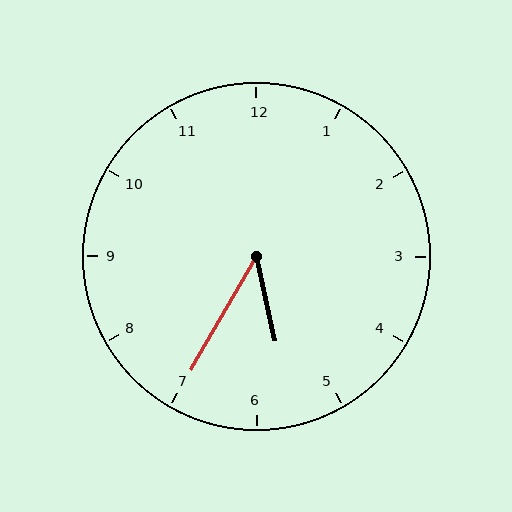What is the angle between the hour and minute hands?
Approximately 42 degrees.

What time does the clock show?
5:35.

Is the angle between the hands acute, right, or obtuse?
It is acute.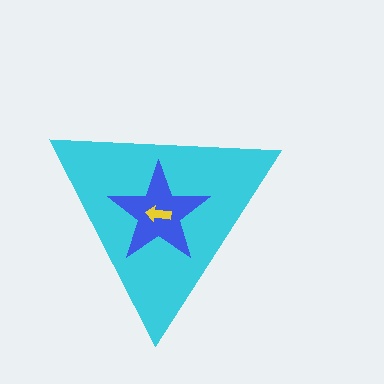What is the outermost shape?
The cyan triangle.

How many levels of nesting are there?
3.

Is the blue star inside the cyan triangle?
Yes.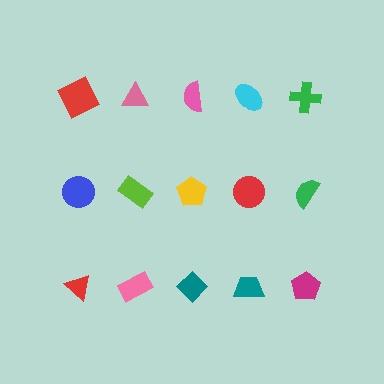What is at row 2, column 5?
A green semicircle.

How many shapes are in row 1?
5 shapes.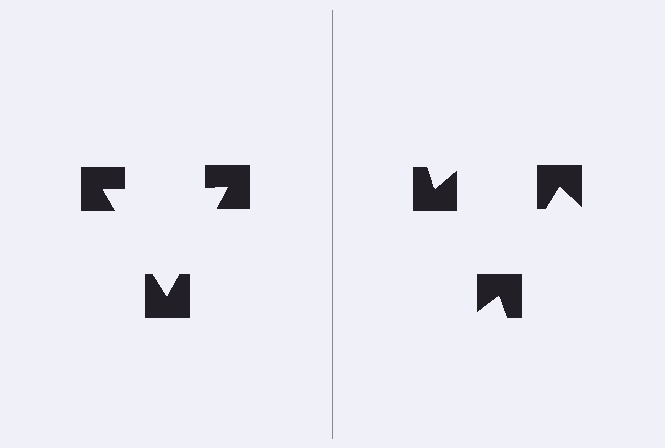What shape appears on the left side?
An illusory triangle.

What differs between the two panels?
The notched squares are positioned identically on both sides; only the wedge orientations differ. On the left they align to a triangle; on the right they are misaligned.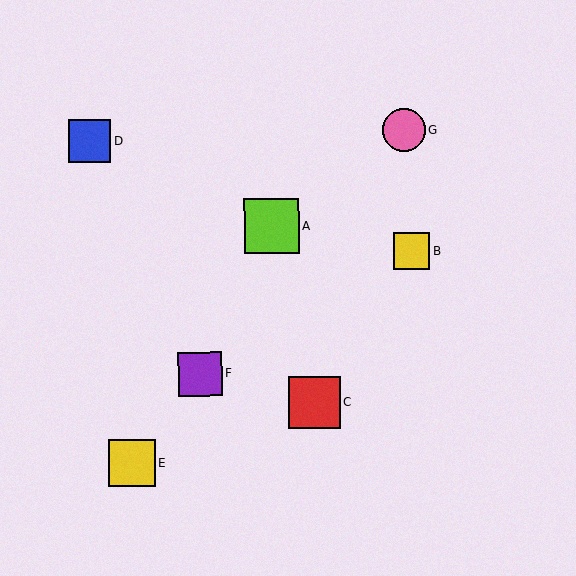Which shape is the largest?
The lime square (labeled A) is the largest.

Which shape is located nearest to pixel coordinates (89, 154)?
The blue square (labeled D) at (89, 141) is nearest to that location.